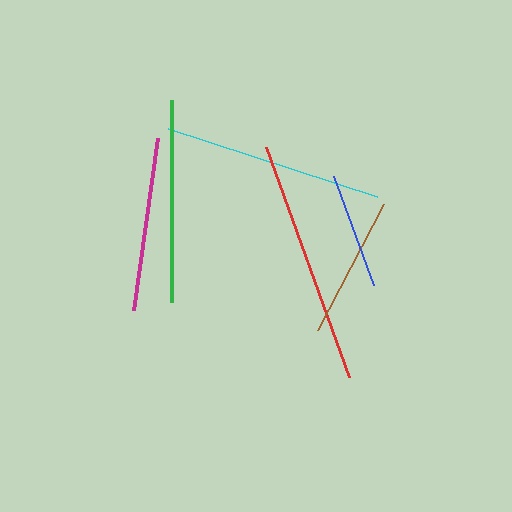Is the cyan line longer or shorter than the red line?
The red line is longer than the cyan line.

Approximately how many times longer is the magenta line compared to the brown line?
The magenta line is approximately 1.2 times the length of the brown line.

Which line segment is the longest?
The red line is the longest at approximately 245 pixels.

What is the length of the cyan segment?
The cyan segment is approximately 219 pixels long.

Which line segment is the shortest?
The blue line is the shortest at approximately 117 pixels.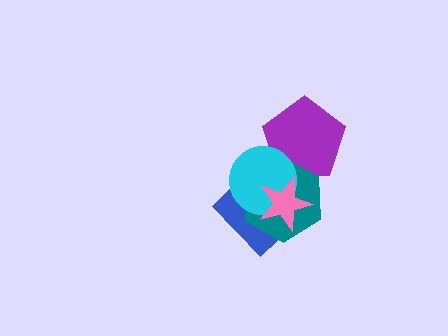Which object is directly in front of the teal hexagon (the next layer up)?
The cyan circle is directly in front of the teal hexagon.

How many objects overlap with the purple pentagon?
3 objects overlap with the purple pentagon.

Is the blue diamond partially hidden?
Yes, it is partially covered by another shape.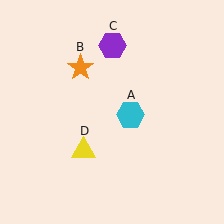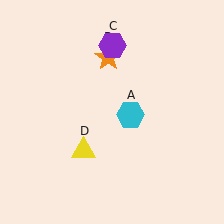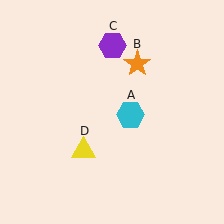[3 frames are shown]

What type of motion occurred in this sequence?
The orange star (object B) rotated clockwise around the center of the scene.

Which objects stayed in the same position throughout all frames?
Cyan hexagon (object A) and purple hexagon (object C) and yellow triangle (object D) remained stationary.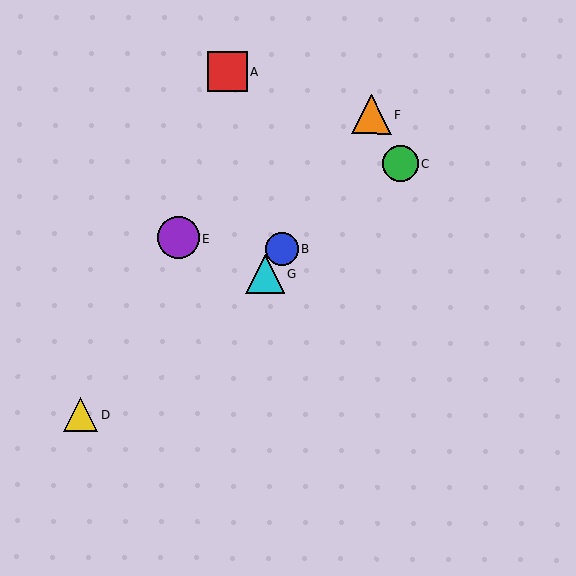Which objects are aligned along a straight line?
Objects B, F, G are aligned along a straight line.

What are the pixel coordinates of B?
Object B is at (282, 249).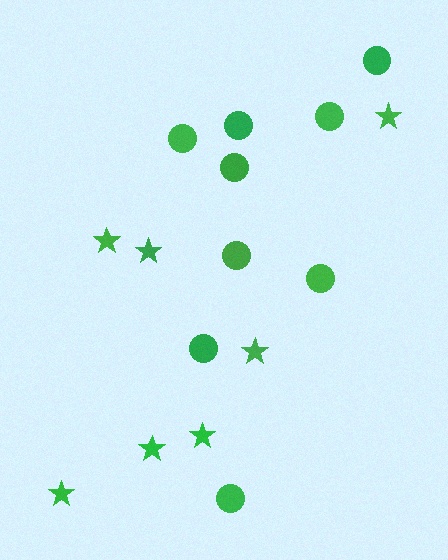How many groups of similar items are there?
There are 2 groups: one group of circles (9) and one group of stars (7).